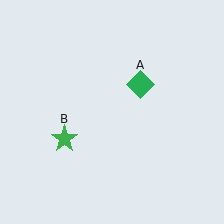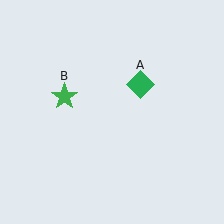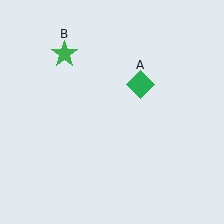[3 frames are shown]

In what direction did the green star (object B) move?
The green star (object B) moved up.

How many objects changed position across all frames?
1 object changed position: green star (object B).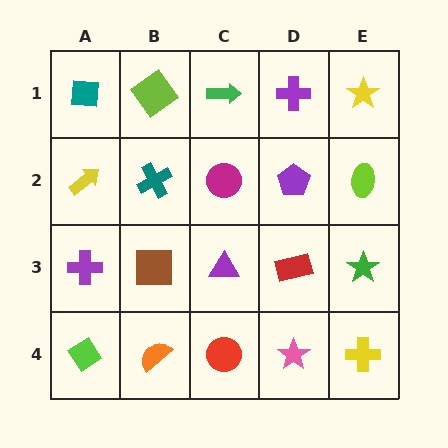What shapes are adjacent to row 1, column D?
A purple pentagon (row 2, column D), a green arrow (row 1, column C), a yellow star (row 1, column E).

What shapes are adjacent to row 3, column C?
A magenta circle (row 2, column C), a red circle (row 4, column C), a brown square (row 3, column B), a red rectangle (row 3, column D).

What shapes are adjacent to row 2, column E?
A yellow star (row 1, column E), a green star (row 3, column E), a purple pentagon (row 2, column D).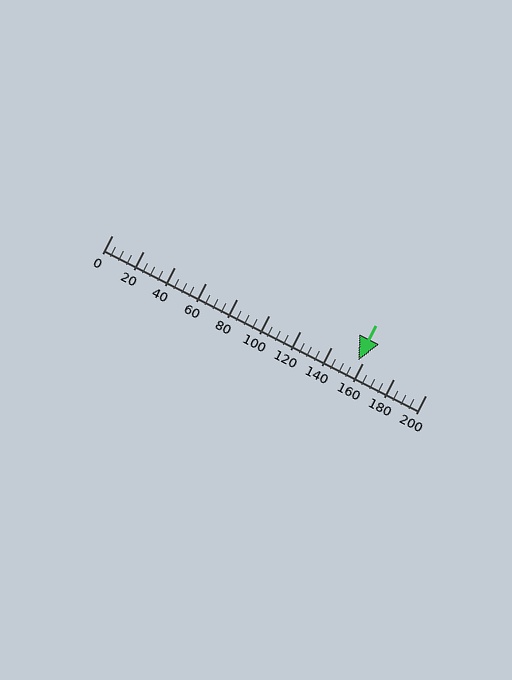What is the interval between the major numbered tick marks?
The major tick marks are spaced 20 units apart.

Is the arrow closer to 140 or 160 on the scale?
The arrow is closer to 160.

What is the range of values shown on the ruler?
The ruler shows values from 0 to 200.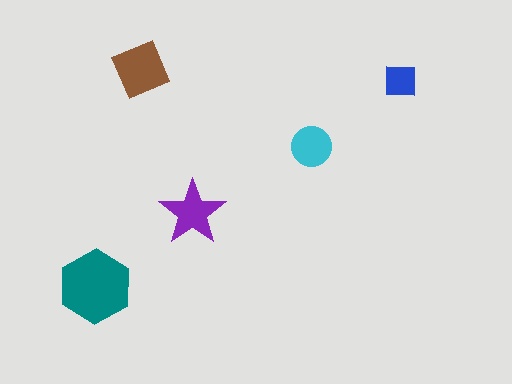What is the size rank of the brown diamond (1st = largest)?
2nd.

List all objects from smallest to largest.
The blue square, the cyan circle, the purple star, the brown diamond, the teal hexagon.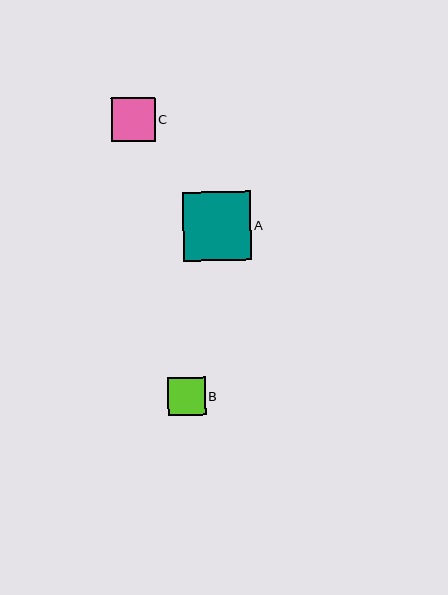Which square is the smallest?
Square B is the smallest with a size of approximately 38 pixels.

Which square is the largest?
Square A is the largest with a size of approximately 68 pixels.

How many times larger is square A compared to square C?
Square A is approximately 1.6 times the size of square C.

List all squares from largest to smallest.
From largest to smallest: A, C, B.